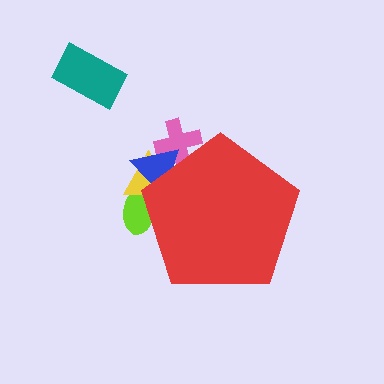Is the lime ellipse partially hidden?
Yes, the lime ellipse is partially hidden behind the red pentagon.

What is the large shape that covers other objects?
A red pentagon.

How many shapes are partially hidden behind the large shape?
4 shapes are partially hidden.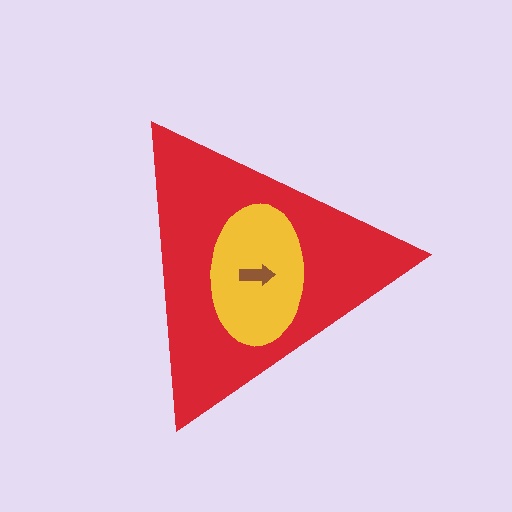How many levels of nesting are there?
3.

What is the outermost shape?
The red triangle.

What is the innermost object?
The brown arrow.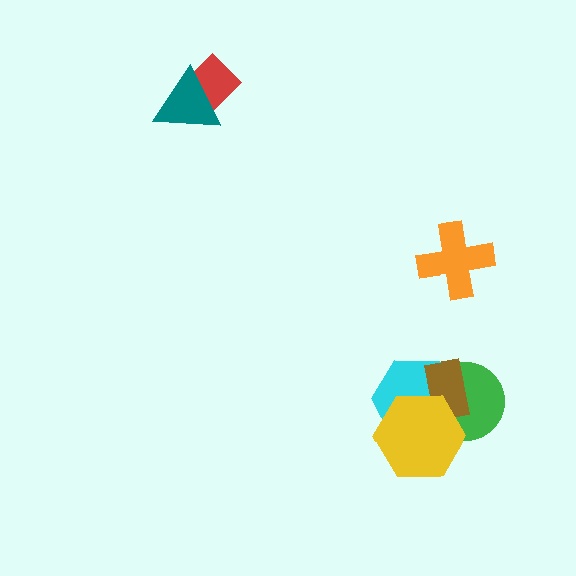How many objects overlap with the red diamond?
1 object overlaps with the red diamond.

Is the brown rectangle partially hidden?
Yes, it is partially covered by another shape.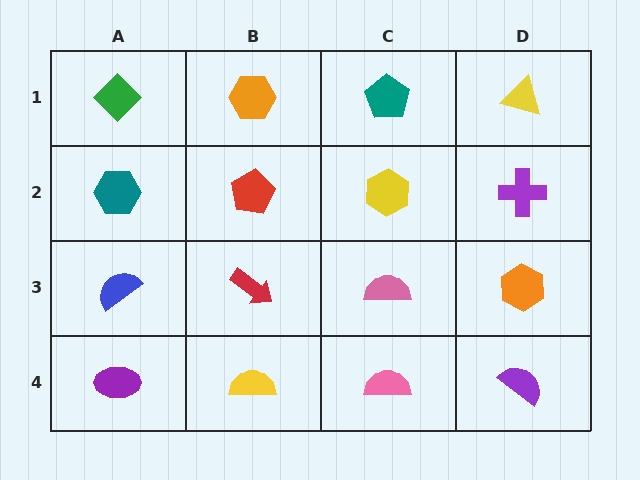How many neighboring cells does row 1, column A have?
2.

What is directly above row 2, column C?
A teal pentagon.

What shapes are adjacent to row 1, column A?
A teal hexagon (row 2, column A), an orange hexagon (row 1, column B).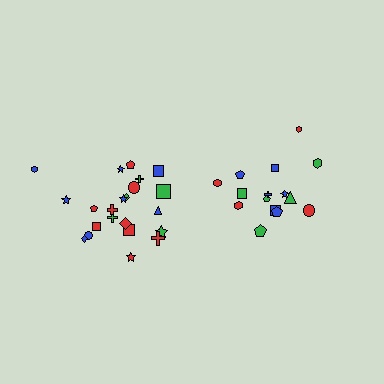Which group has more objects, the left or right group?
The left group.